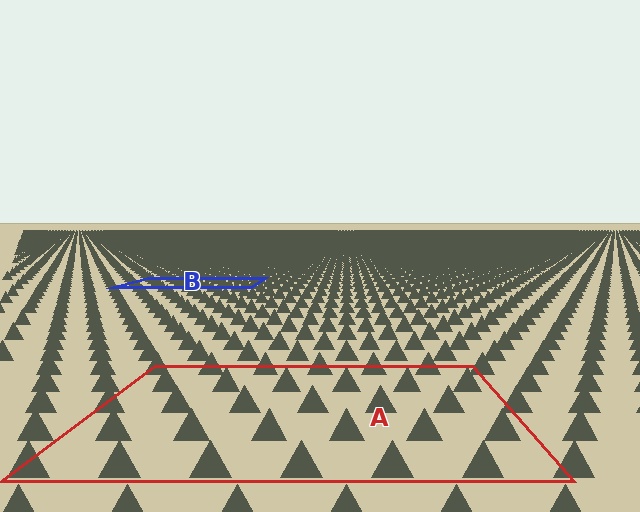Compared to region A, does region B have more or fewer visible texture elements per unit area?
Region B has more texture elements per unit area — they are packed more densely because it is farther away.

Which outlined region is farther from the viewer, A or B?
Region B is farther from the viewer — the texture elements inside it appear smaller and more densely packed.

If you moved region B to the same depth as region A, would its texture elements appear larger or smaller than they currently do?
They would appear larger. At a closer depth, the same texture elements are projected at a bigger on-screen size.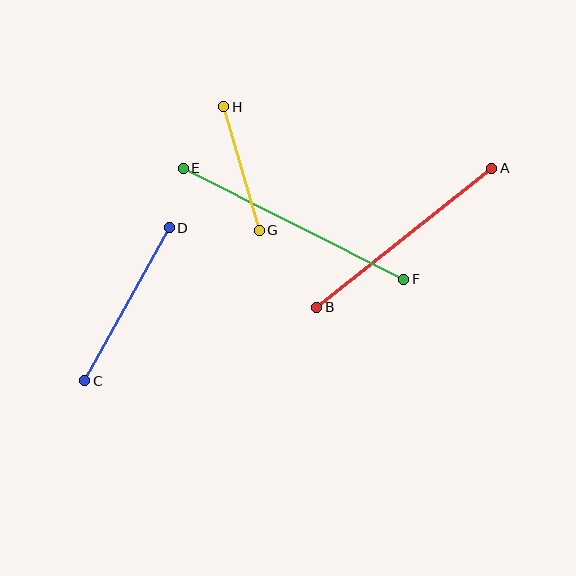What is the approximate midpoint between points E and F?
The midpoint is at approximately (293, 224) pixels.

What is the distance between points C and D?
The distance is approximately 175 pixels.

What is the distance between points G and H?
The distance is approximately 129 pixels.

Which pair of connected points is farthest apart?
Points E and F are farthest apart.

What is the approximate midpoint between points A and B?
The midpoint is at approximately (404, 238) pixels.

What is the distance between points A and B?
The distance is approximately 224 pixels.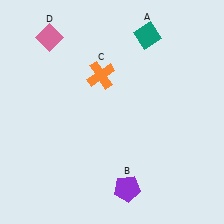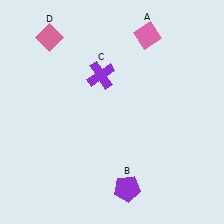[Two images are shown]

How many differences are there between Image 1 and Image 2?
There are 2 differences between the two images.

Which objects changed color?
A changed from teal to pink. C changed from orange to purple.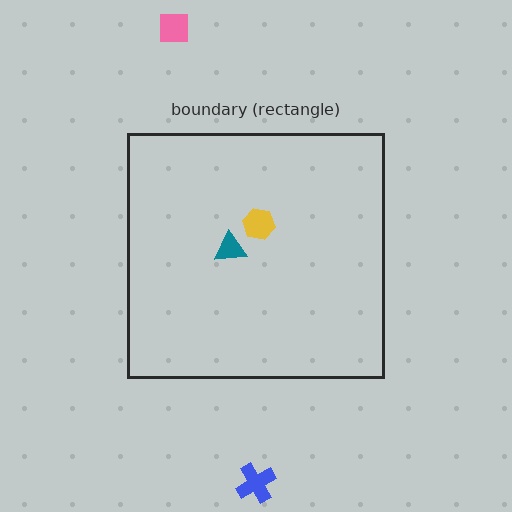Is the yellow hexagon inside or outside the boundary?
Inside.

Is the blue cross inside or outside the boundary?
Outside.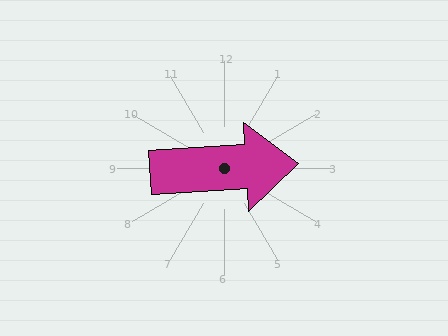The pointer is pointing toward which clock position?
Roughly 3 o'clock.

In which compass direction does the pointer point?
East.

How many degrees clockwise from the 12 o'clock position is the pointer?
Approximately 87 degrees.